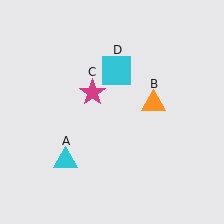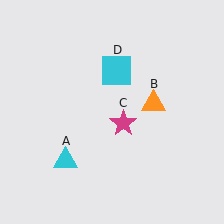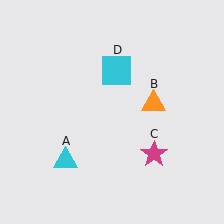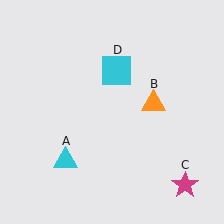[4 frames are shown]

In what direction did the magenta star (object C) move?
The magenta star (object C) moved down and to the right.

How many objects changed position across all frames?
1 object changed position: magenta star (object C).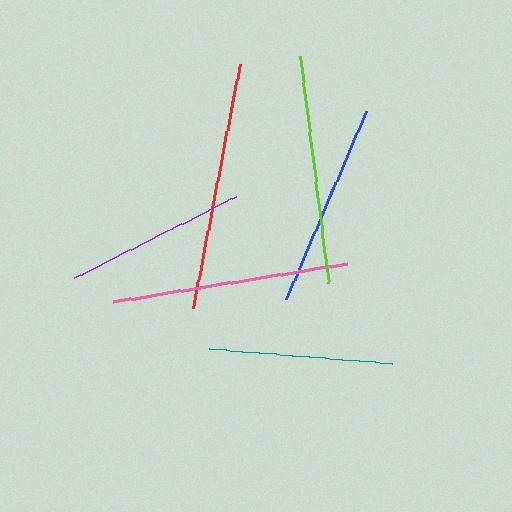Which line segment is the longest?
The red line is the longest at approximately 249 pixels.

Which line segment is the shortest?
The purple line is the shortest at approximately 182 pixels.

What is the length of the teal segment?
The teal segment is approximately 183 pixels long.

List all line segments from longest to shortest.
From longest to shortest: red, pink, lime, blue, teal, purple.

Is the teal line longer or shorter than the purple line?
The teal line is longer than the purple line.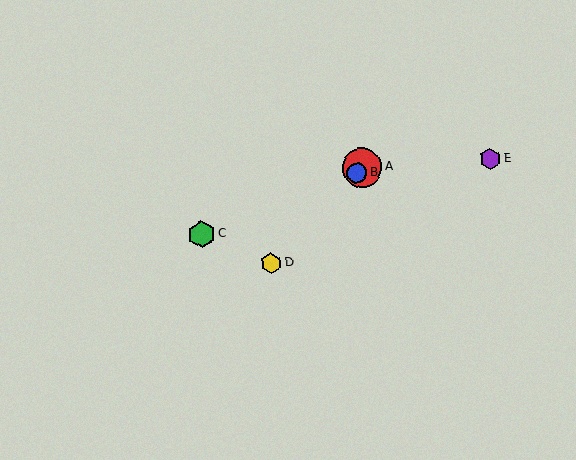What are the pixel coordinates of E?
Object E is at (490, 159).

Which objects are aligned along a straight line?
Objects A, B, D are aligned along a straight line.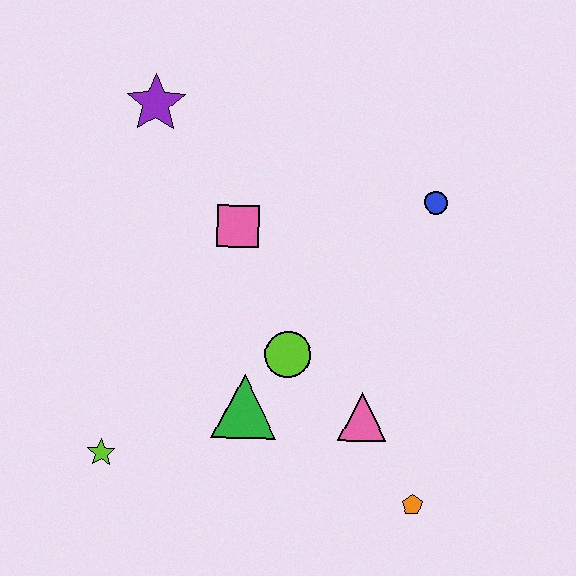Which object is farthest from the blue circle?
The lime star is farthest from the blue circle.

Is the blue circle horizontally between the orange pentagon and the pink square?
No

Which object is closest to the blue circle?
The pink square is closest to the blue circle.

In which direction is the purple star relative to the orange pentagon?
The purple star is above the orange pentagon.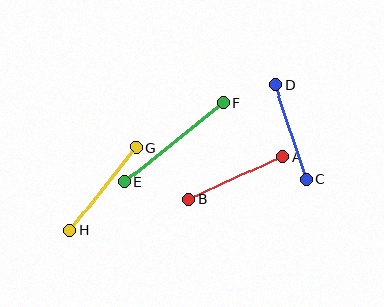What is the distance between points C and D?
The distance is approximately 100 pixels.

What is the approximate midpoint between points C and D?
The midpoint is at approximately (291, 132) pixels.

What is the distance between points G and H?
The distance is approximately 106 pixels.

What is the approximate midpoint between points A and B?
The midpoint is at approximately (236, 178) pixels.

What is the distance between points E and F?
The distance is approximately 127 pixels.